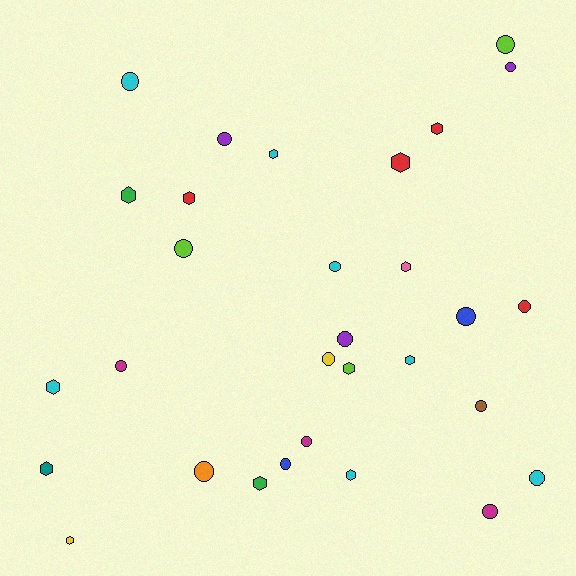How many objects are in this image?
There are 30 objects.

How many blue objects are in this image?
There are 2 blue objects.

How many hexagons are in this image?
There are 13 hexagons.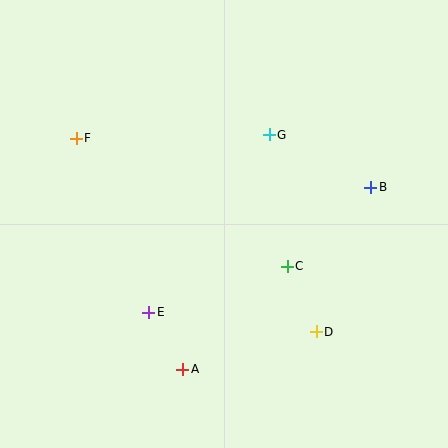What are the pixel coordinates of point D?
Point D is at (316, 332).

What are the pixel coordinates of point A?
Point A is at (183, 369).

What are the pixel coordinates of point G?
Point G is at (269, 135).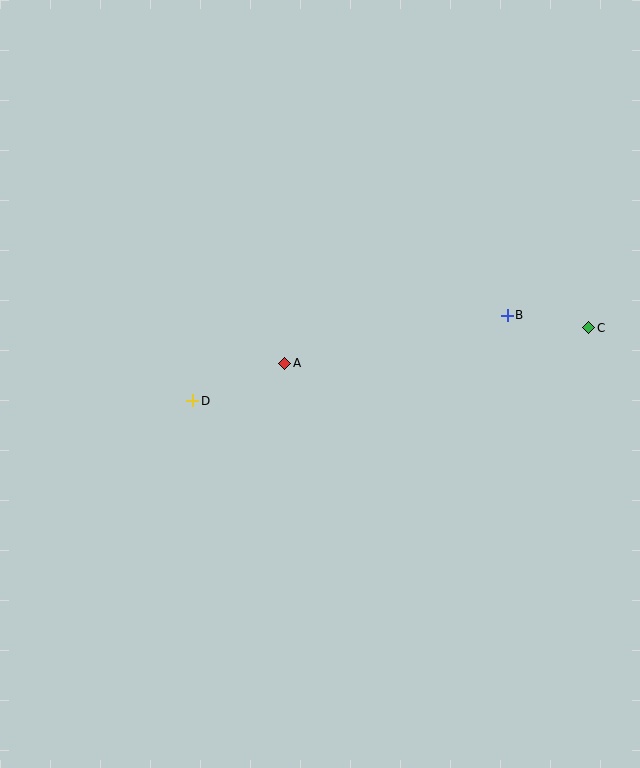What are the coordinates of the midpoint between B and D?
The midpoint between B and D is at (350, 358).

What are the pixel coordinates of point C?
Point C is at (589, 328).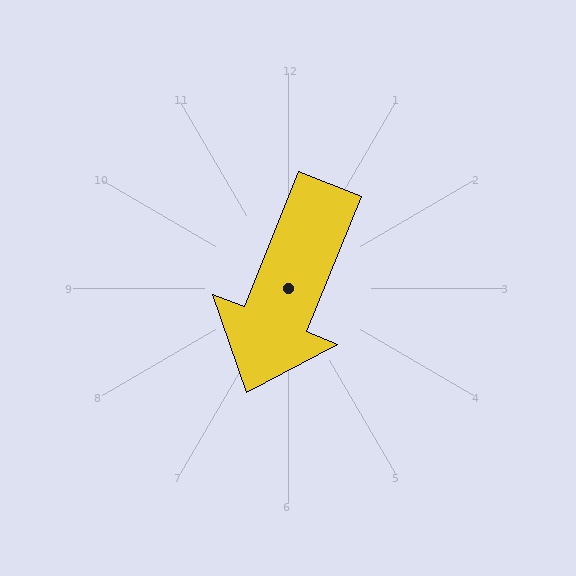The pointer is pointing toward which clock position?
Roughly 7 o'clock.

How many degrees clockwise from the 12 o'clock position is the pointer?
Approximately 202 degrees.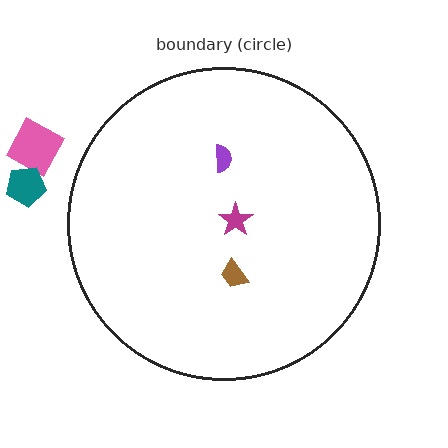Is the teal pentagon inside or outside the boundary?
Outside.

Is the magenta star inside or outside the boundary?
Inside.